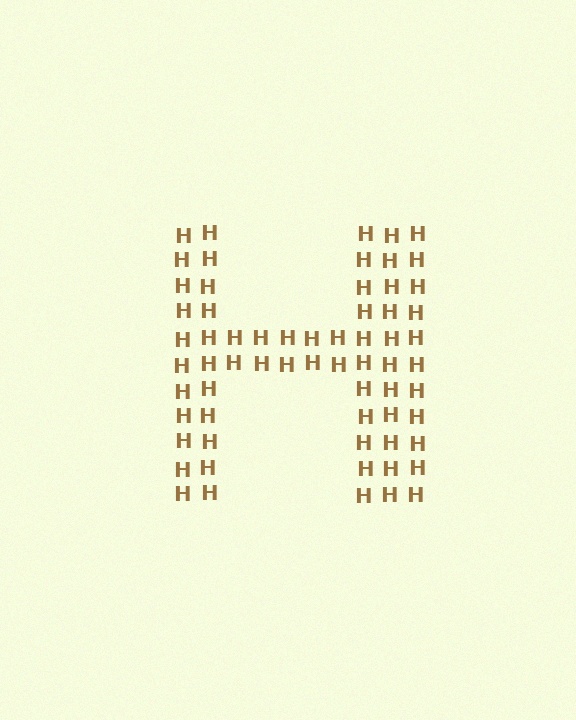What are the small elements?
The small elements are letter H's.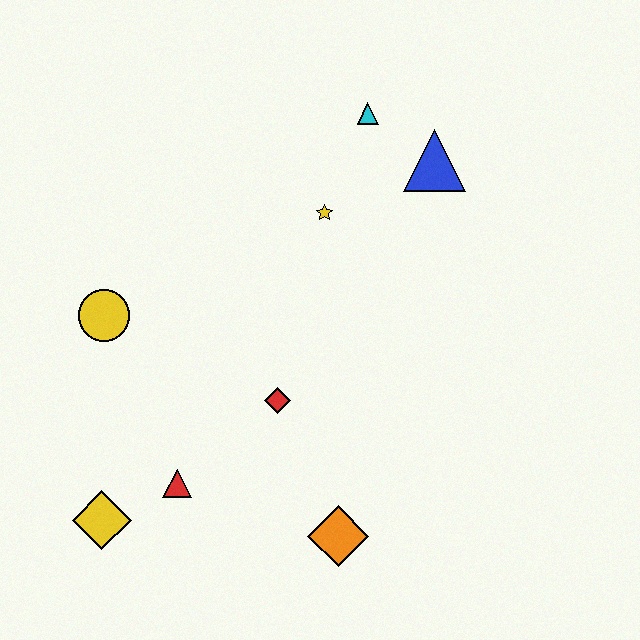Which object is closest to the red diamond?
The red triangle is closest to the red diamond.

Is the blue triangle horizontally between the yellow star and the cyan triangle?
No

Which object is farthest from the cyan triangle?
The yellow diamond is farthest from the cyan triangle.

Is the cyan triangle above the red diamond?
Yes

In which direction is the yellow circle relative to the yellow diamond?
The yellow circle is above the yellow diamond.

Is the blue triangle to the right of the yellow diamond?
Yes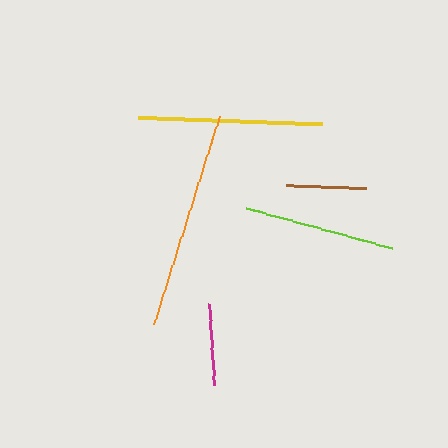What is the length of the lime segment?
The lime segment is approximately 152 pixels long.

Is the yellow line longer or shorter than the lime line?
The yellow line is longer than the lime line.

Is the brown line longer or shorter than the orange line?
The orange line is longer than the brown line.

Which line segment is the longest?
The orange line is the longest at approximately 218 pixels.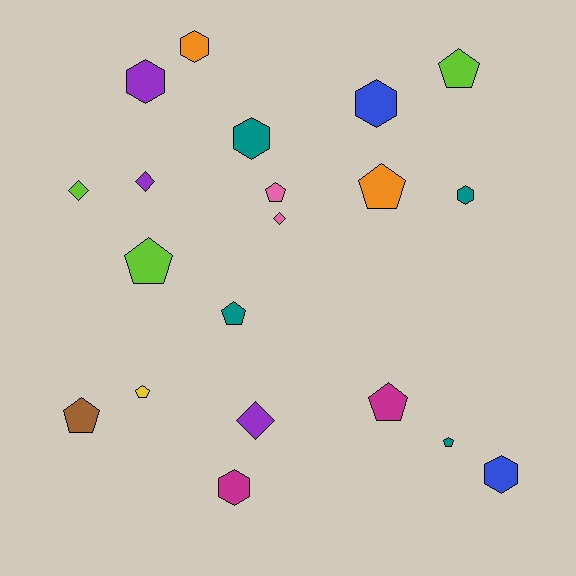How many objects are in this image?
There are 20 objects.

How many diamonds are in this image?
There are 4 diamonds.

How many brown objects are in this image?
There is 1 brown object.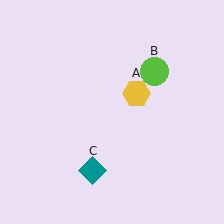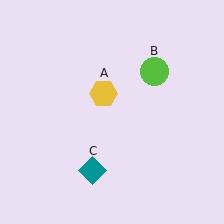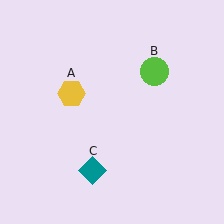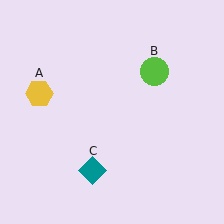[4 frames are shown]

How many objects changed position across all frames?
1 object changed position: yellow hexagon (object A).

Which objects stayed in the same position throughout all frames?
Lime circle (object B) and teal diamond (object C) remained stationary.